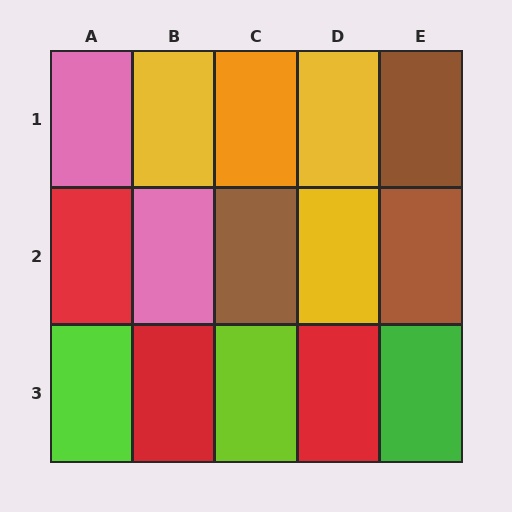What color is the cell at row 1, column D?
Yellow.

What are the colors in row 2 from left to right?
Red, pink, brown, yellow, brown.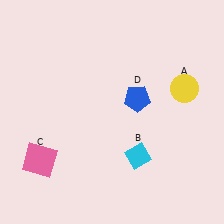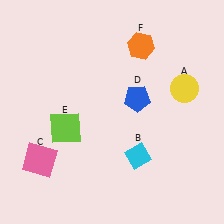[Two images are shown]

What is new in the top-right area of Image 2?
An orange hexagon (F) was added in the top-right area of Image 2.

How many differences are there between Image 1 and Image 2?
There are 2 differences between the two images.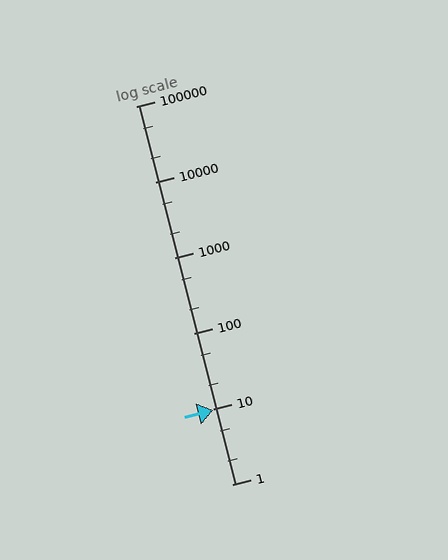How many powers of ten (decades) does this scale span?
The scale spans 5 decades, from 1 to 100000.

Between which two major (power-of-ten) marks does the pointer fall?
The pointer is between 1 and 10.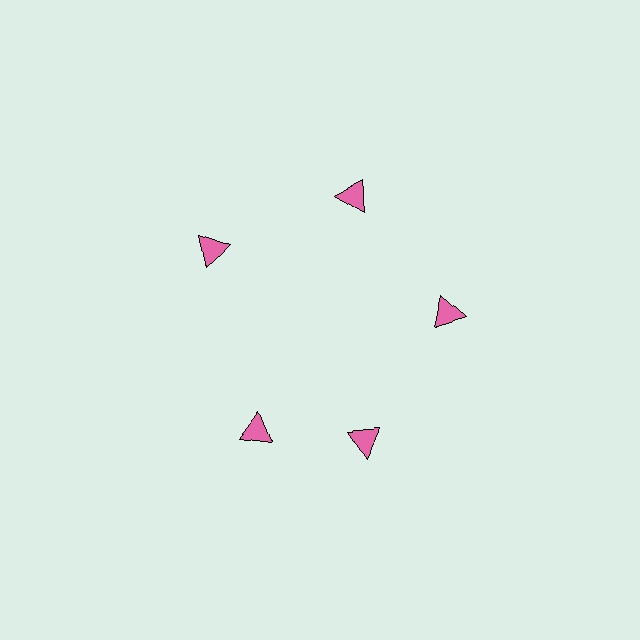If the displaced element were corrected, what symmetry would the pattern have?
It would have 5-fold rotational symmetry — the pattern would map onto itself every 72 degrees.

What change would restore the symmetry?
The symmetry would be restored by rotating it back into even spacing with its neighbors so that all 5 triangles sit at equal angles and equal distance from the center.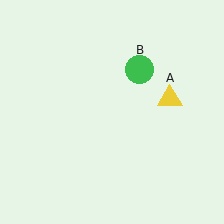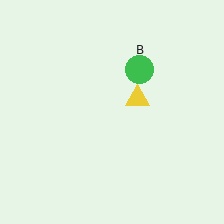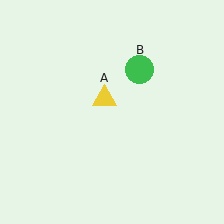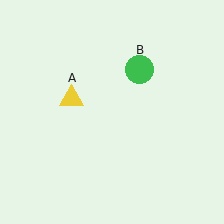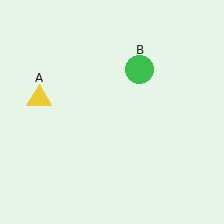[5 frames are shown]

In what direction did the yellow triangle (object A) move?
The yellow triangle (object A) moved left.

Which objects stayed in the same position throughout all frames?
Green circle (object B) remained stationary.